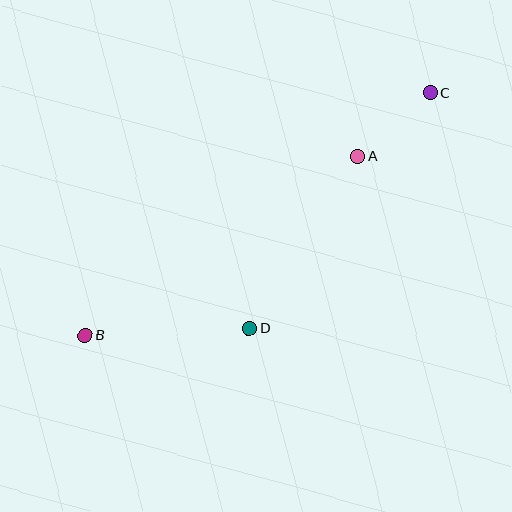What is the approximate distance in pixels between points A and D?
The distance between A and D is approximately 203 pixels.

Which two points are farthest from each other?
Points B and C are farthest from each other.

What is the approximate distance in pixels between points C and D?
The distance between C and D is approximately 297 pixels.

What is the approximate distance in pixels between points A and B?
The distance between A and B is approximately 326 pixels.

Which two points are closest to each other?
Points A and C are closest to each other.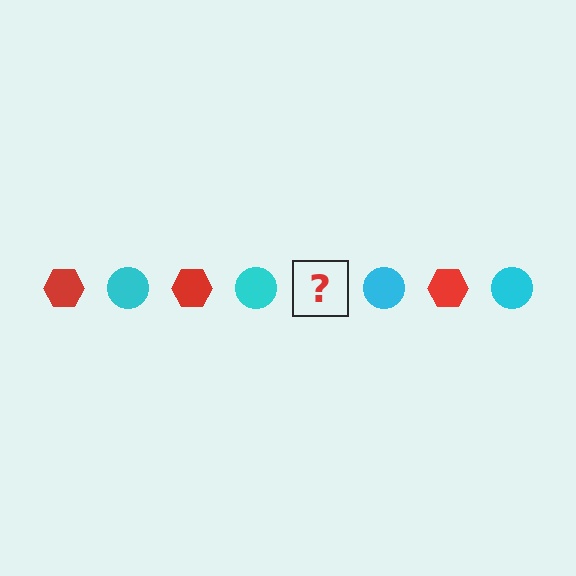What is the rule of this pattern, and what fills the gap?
The rule is that the pattern alternates between red hexagon and cyan circle. The gap should be filled with a red hexagon.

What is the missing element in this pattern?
The missing element is a red hexagon.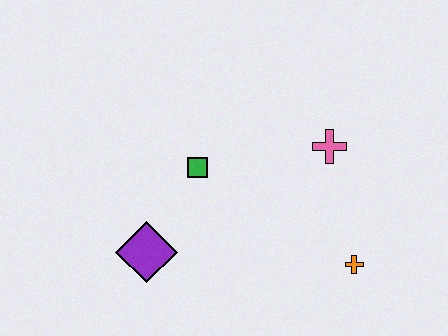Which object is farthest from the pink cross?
The purple diamond is farthest from the pink cross.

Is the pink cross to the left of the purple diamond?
No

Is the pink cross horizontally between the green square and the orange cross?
Yes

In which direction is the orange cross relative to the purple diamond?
The orange cross is to the right of the purple diamond.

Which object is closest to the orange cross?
The pink cross is closest to the orange cross.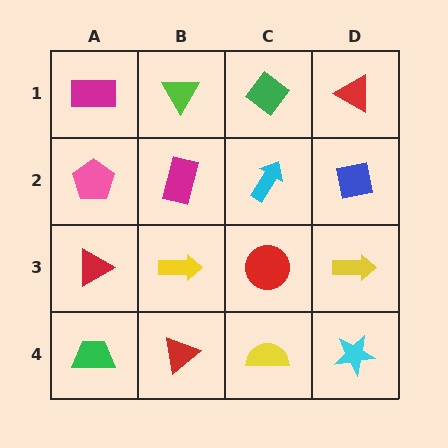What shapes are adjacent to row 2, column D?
A red triangle (row 1, column D), a yellow arrow (row 3, column D), a cyan arrow (row 2, column C).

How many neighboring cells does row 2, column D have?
3.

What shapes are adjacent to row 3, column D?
A blue square (row 2, column D), a cyan star (row 4, column D), a red circle (row 3, column C).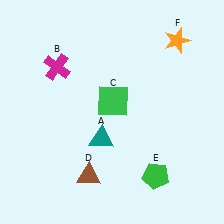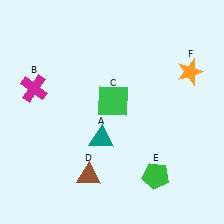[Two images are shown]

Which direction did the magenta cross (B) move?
The magenta cross (B) moved left.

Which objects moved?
The objects that moved are: the magenta cross (B), the orange star (F).